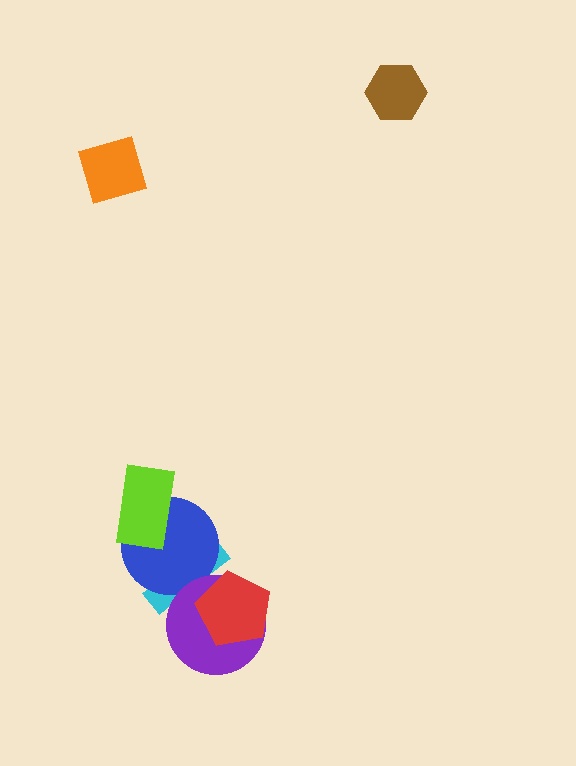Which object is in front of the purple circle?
The red pentagon is in front of the purple circle.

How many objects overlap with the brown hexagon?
0 objects overlap with the brown hexagon.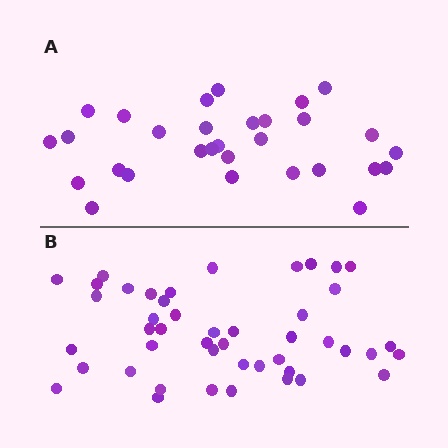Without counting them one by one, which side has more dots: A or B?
Region B (the bottom region) has more dots.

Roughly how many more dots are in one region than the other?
Region B has approximately 15 more dots than region A.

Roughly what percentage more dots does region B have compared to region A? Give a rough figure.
About 55% more.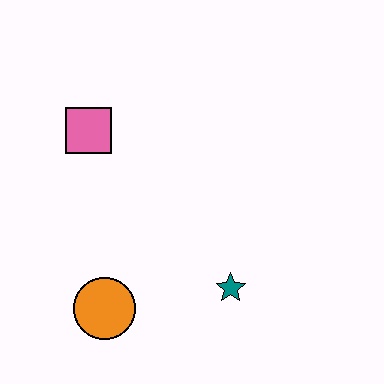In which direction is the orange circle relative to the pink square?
The orange circle is below the pink square.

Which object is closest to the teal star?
The orange circle is closest to the teal star.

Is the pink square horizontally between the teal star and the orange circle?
No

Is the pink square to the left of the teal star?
Yes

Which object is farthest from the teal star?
The pink square is farthest from the teal star.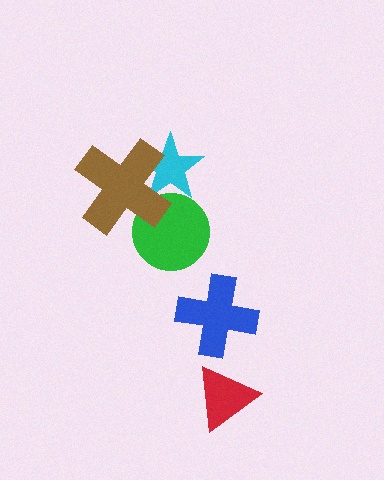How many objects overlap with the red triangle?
0 objects overlap with the red triangle.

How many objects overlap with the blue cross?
0 objects overlap with the blue cross.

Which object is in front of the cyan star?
The brown cross is in front of the cyan star.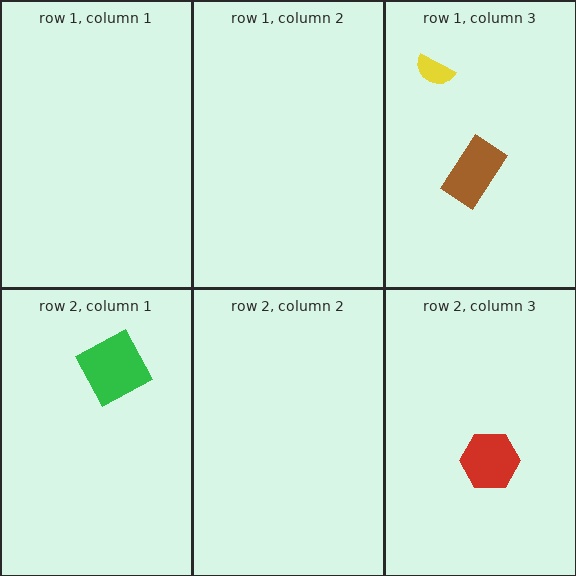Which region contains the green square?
The row 2, column 1 region.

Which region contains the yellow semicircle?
The row 1, column 3 region.